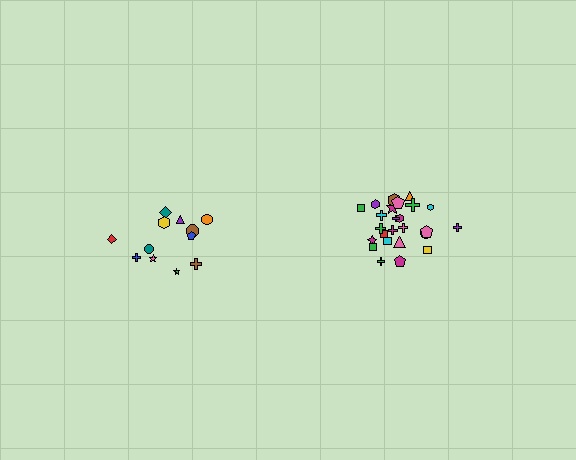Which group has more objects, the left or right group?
The right group.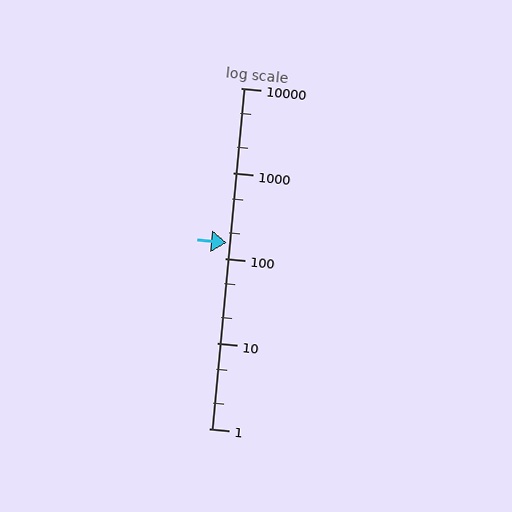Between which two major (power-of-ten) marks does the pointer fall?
The pointer is between 100 and 1000.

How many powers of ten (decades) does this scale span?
The scale spans 4 decades, from 1 to 10000.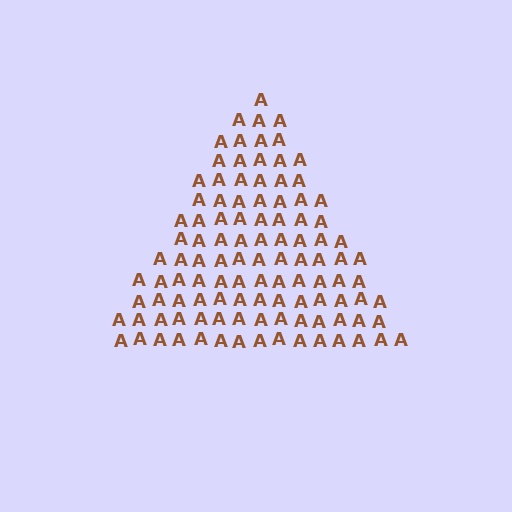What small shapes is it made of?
It is made of small letter A's.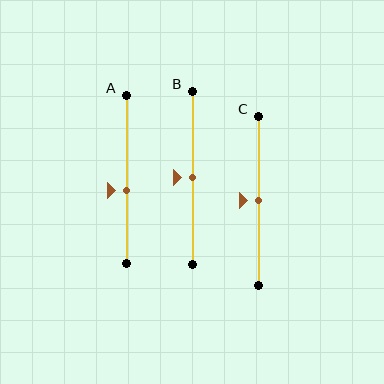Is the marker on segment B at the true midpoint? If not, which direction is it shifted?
Yes, the marker on segment B is at the true midpoint.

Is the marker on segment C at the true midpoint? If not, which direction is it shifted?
Yes, the marker on segment C is at the true midpoint.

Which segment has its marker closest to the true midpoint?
Segment B has its marker closest to the true midpoint.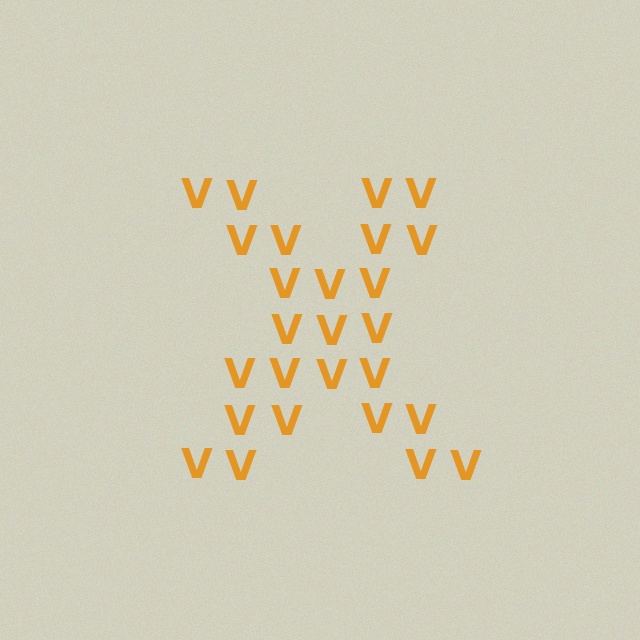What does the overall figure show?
The overall figure shows the letter X.